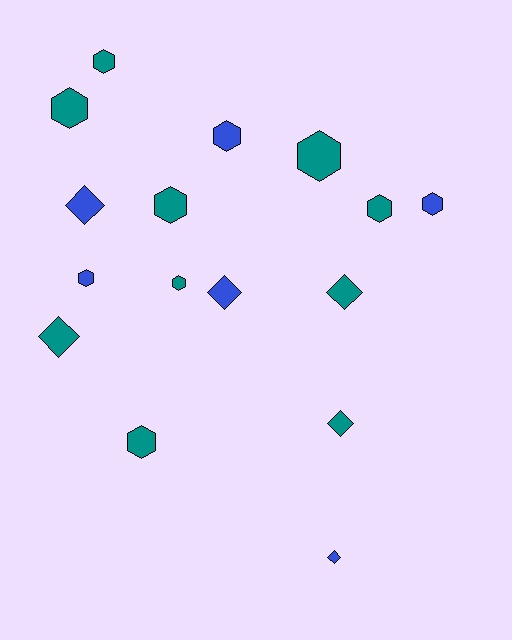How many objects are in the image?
There are 16 objects.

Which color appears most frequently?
Teal, with 10 objects.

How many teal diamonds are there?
There are 3 teal diamonds.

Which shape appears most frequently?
Hexagon, with 10 objects.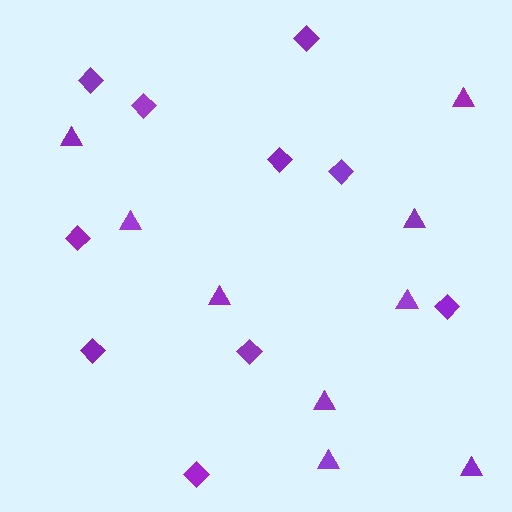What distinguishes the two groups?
There are 2 groups: one group of triangles (9) and one group of diamonds (10).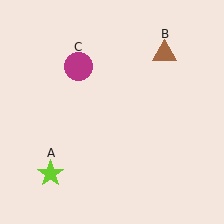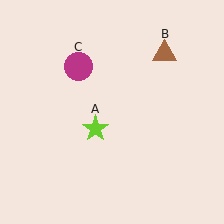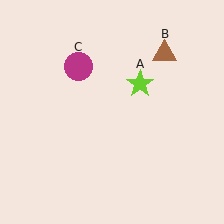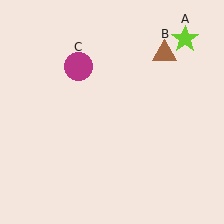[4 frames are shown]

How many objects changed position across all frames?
1 object changed position: lime star (object A).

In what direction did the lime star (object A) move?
The lime star (object A) moved up and to the right.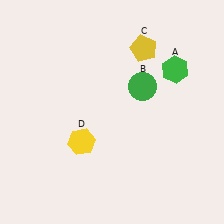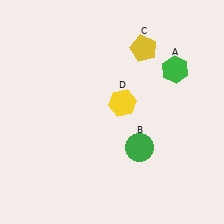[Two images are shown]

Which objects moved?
The objects that moved are: the green circle (B), the yellow hexagon (D).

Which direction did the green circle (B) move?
The green circle (B) moved down.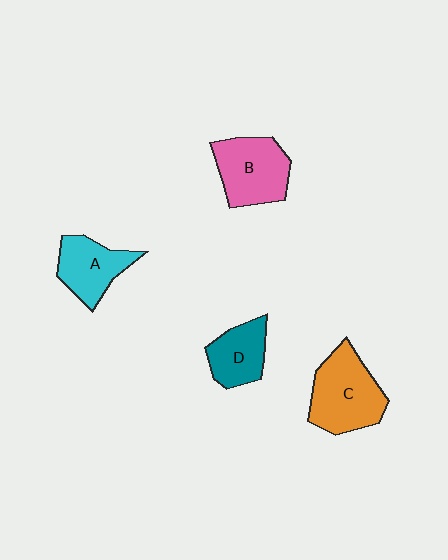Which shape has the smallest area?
Shape D (teal).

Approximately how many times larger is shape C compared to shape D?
Approximately 1.6 times.